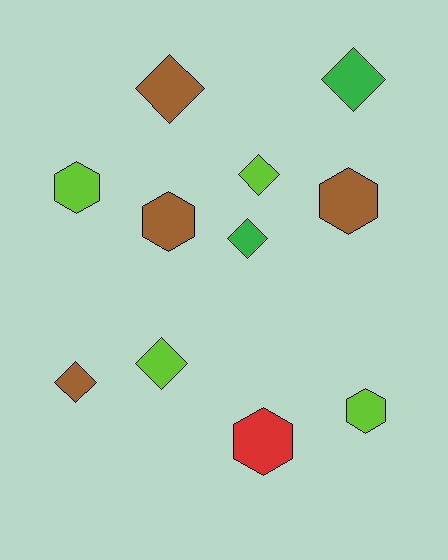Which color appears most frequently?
Lime, with 4 objects.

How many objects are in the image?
There are 11 objects.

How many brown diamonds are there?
There are 2 brown diamonds.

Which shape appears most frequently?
Diamond, with 6 objects.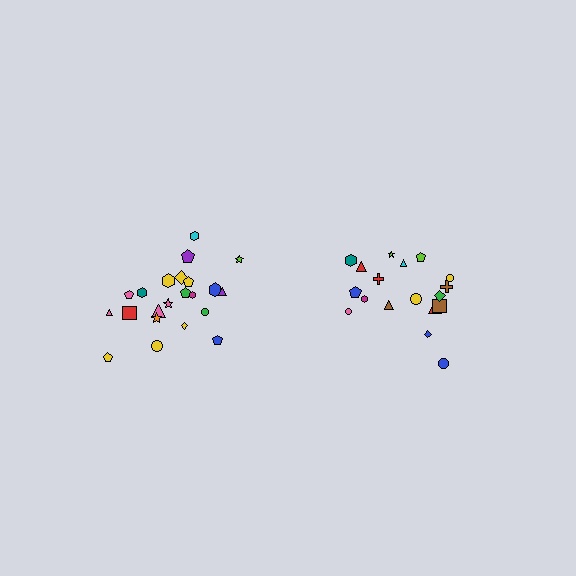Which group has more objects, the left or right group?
The left group.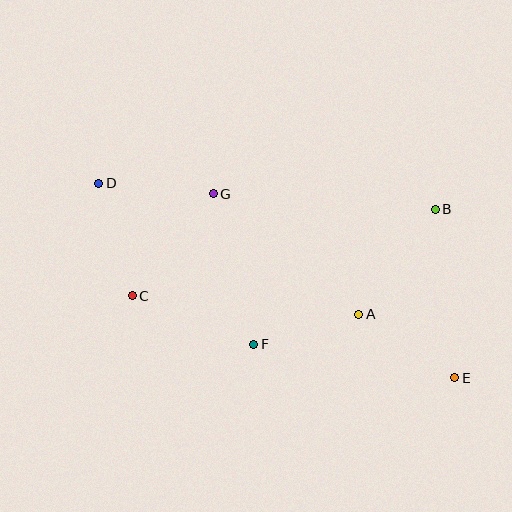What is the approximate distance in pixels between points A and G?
The distance between A and G is approximately 189 pixels.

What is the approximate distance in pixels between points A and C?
The distance between A and C is approximately 227 pixels.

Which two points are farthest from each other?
Points D and E are farthest from each other.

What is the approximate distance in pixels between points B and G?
The distance between B and G is approximately 222 pixels.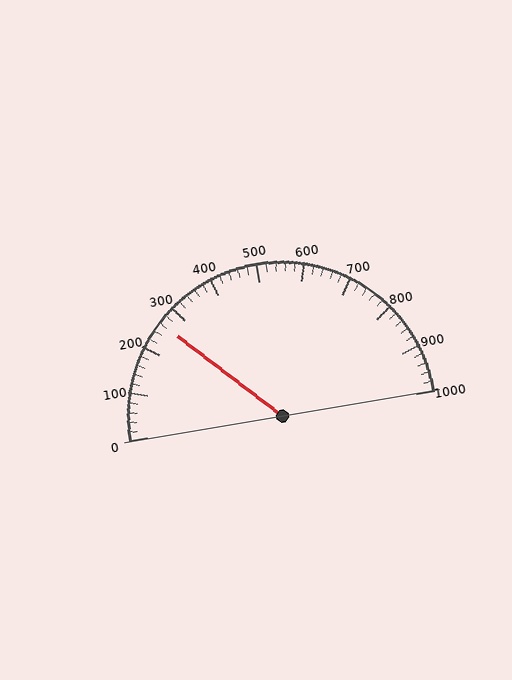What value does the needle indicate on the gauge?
The needle indicates approximately 260.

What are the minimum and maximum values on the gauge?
The gauge ranges from 0 to 1000.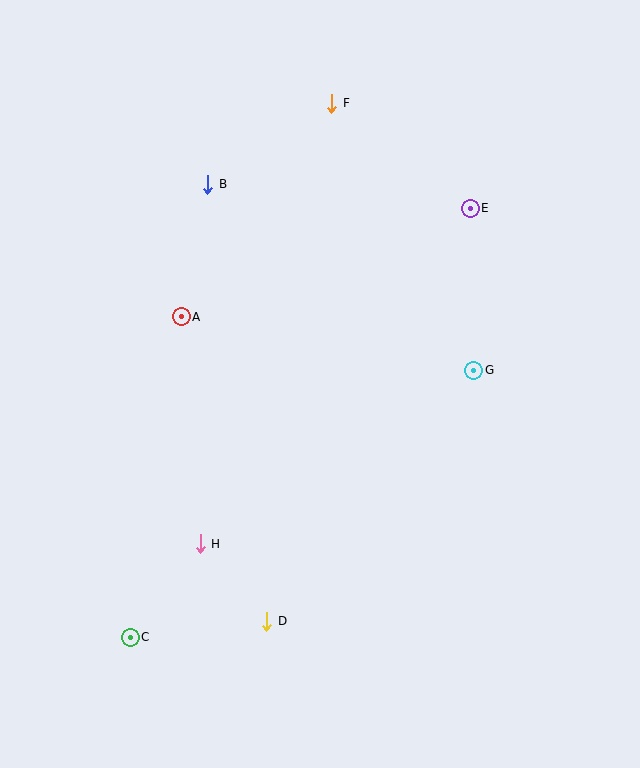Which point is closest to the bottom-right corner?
Point D is closest to the bottom-right corner.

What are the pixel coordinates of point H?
Point H is at (200, 544).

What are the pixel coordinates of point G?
Point G is at (474, 370).